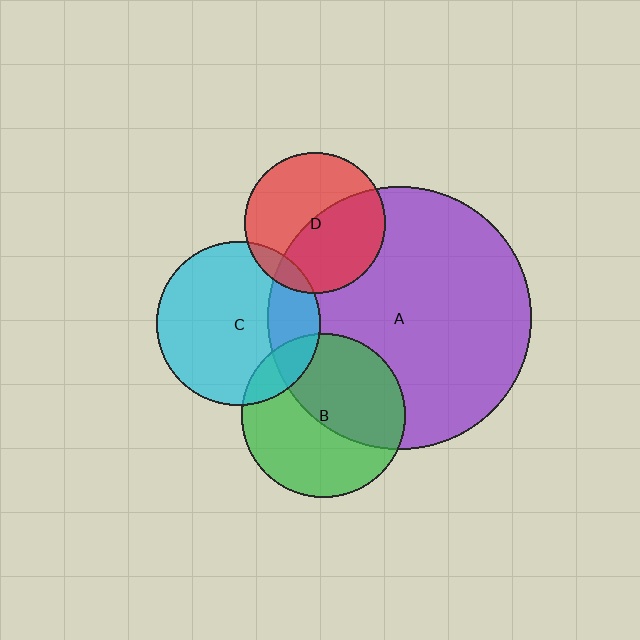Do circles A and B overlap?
Yes.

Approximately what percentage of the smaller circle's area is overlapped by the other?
Approximately 50%.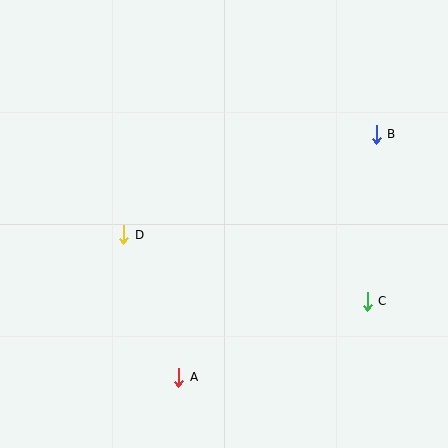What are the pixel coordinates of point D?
Point D is at (124, 235).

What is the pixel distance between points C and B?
The distance between C and B is 167 pixels.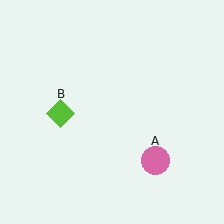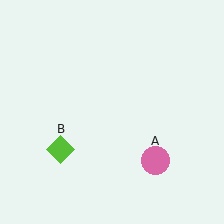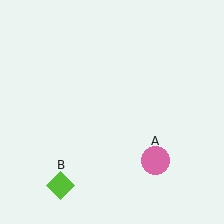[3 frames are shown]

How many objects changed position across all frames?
1 object changed position: lime diamond (object B).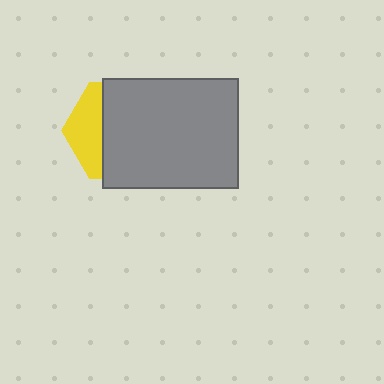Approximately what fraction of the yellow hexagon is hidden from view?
Roughly 69% of the yellow hexagon is hidden behind the gray rectangle.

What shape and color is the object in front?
The object in front is a gray rectangle.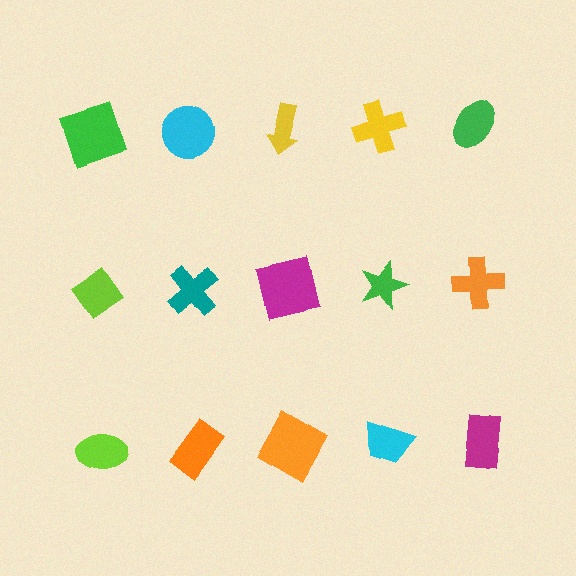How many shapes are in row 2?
5 shapes.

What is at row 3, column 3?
An orange square.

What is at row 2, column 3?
A magenta square.